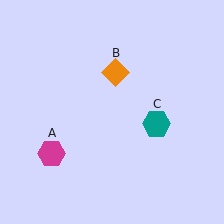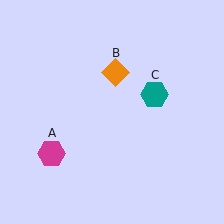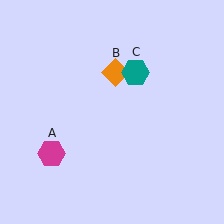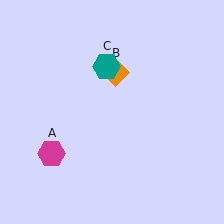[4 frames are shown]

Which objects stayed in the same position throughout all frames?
Magenta hexagon (object A) and orange diamond (object B) remained stationary.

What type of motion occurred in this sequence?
The teal hexagon (object C) rotated counterclockwise around the center of the scene.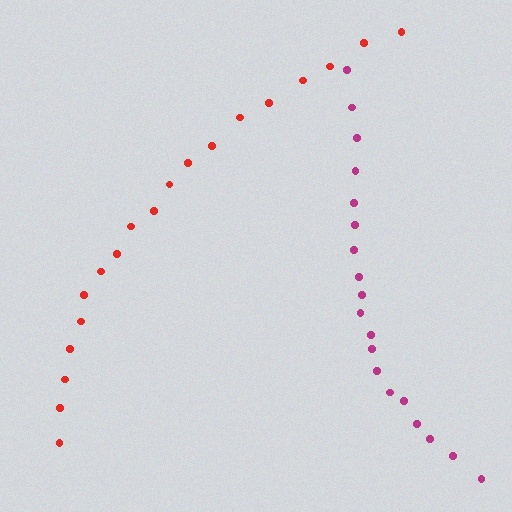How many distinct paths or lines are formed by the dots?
There are 2 distinct paths.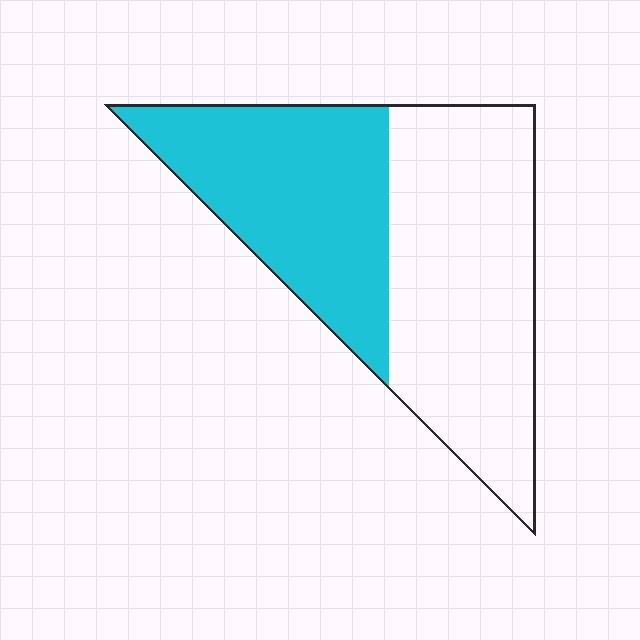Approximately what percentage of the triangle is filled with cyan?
Approximately 45%.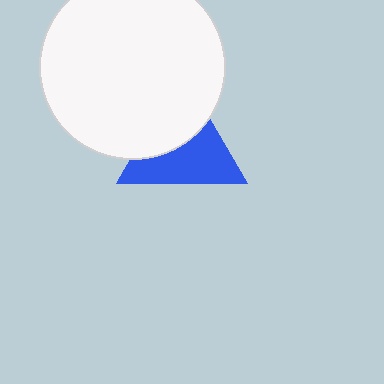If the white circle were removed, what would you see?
You would see the complete blue triangle.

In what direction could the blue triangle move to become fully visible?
The blue triangle could move down. That would shift it out from behind the white circle entirely.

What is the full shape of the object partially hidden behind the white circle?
The partially hidden object is a blue triangle.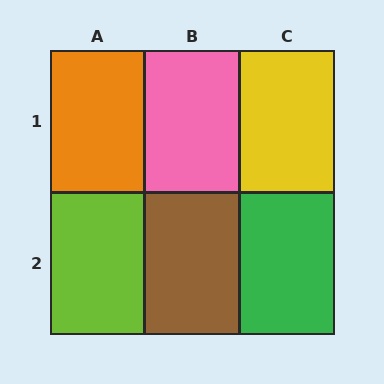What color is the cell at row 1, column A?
Orange.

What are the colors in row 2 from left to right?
Lime, brown, green.